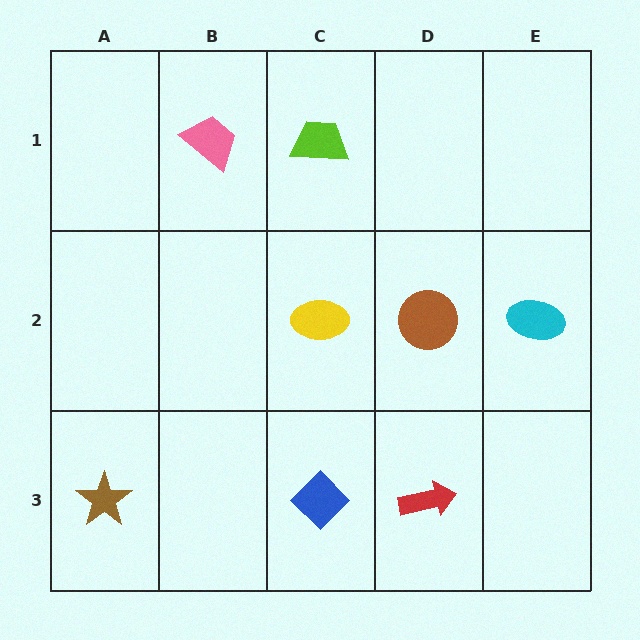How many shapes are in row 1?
2 shapes.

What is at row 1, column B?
A pink trapezoid.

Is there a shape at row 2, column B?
No, that cell is empty.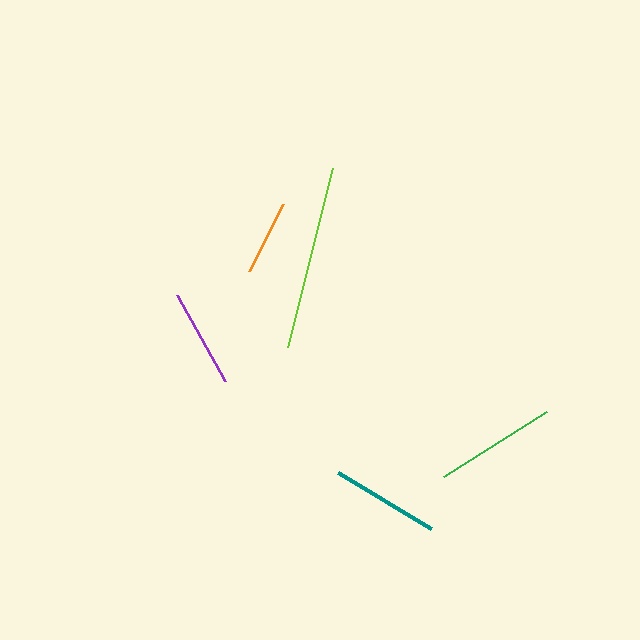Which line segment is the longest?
The lime line is the longest at approximately 185 pixels.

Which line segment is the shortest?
The orange line is the shortest at approximately 76 pixels.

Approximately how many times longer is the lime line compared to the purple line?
The lime line is approximately 1.9 times the length of the purple line.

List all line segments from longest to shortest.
From longest to shortest: lime, green, teal, purple, orange.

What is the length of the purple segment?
The purple segment is approximately 98 pixels long.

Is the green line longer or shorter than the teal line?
The green line is longer than the teal line.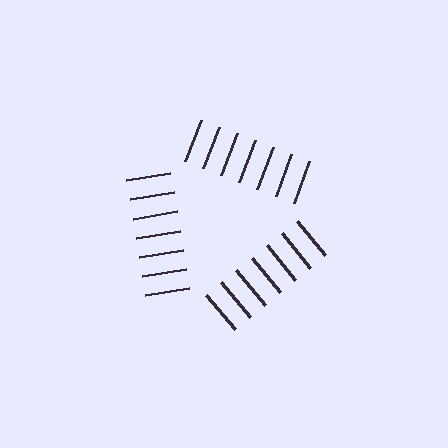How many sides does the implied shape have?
3 sides — the line-ends trace a triangle.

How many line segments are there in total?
21 — 7 along each of the 3 edges.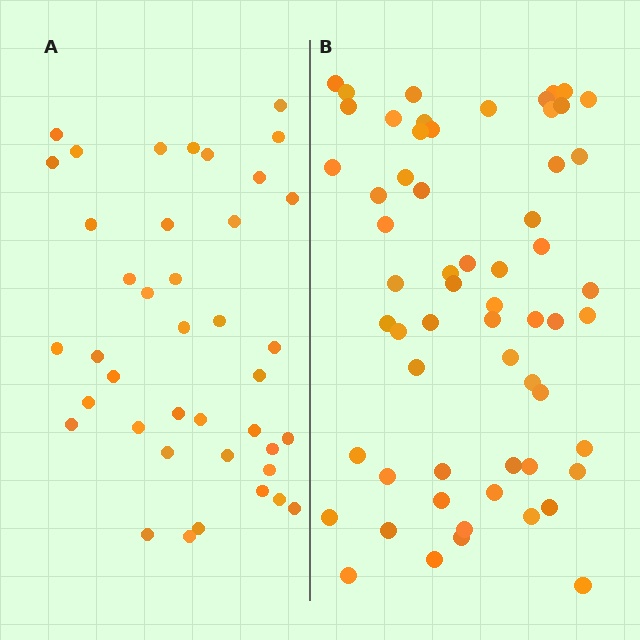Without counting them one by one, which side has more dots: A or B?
Region B (the right region) has more dots.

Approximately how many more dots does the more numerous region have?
Region B has approximately 20 more dots than region A.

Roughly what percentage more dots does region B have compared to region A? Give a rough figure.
About 50% more.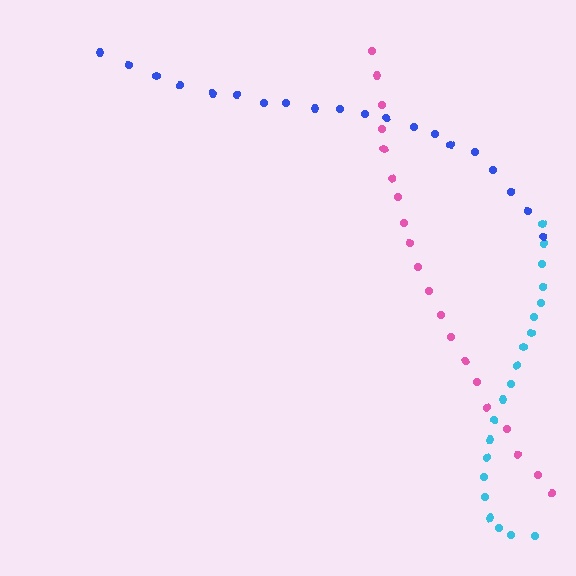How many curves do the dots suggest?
There are 3 distinct paths.